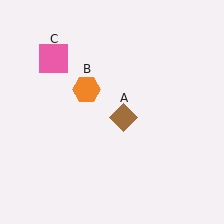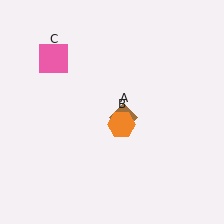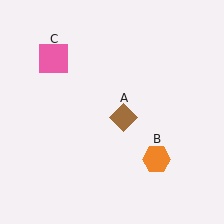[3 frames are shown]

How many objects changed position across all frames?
1 object changed position: orange hexagon (object B).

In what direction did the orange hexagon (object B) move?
The orange hexagon (object B) moved down and to the right.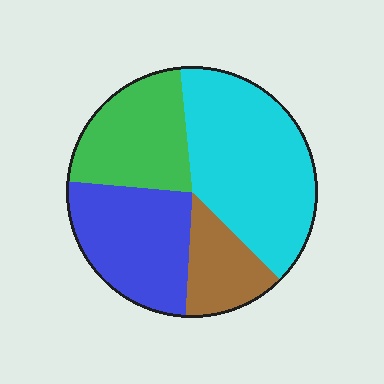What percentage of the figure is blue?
Blue takes up about one quarter (1/4) of the figure.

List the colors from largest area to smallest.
From largest to smallest: cyan, blue, green, brown.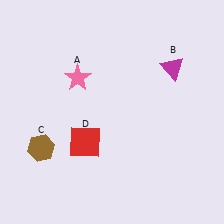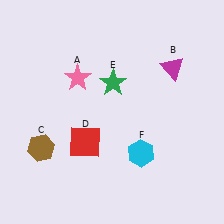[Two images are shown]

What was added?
A green star (E), a cyan hexagon (F) were added in Image 2.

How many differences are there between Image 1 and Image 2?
There are 2 differences between the two images.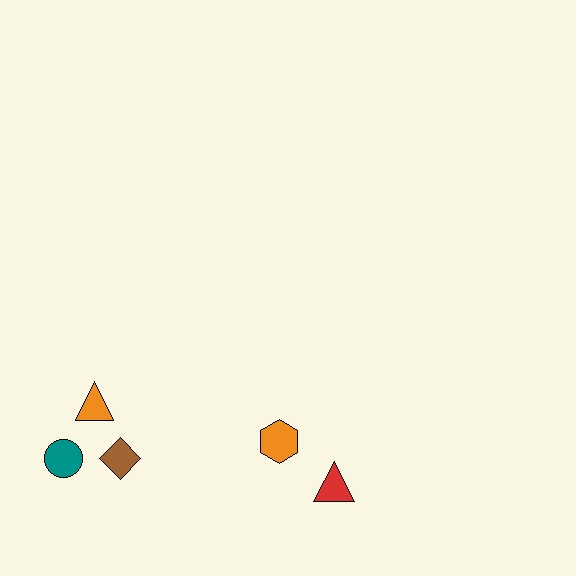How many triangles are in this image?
There are 2 triangles.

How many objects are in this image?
There are 5 objects.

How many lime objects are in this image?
There are no lime objects.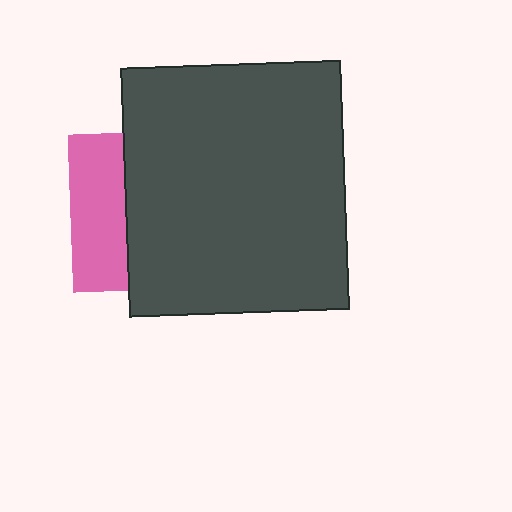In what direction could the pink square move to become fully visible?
The pink square could move left. That would shift it out from behind the dark gray rectangle entirely.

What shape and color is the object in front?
The object in front is a dark gray rectangle.